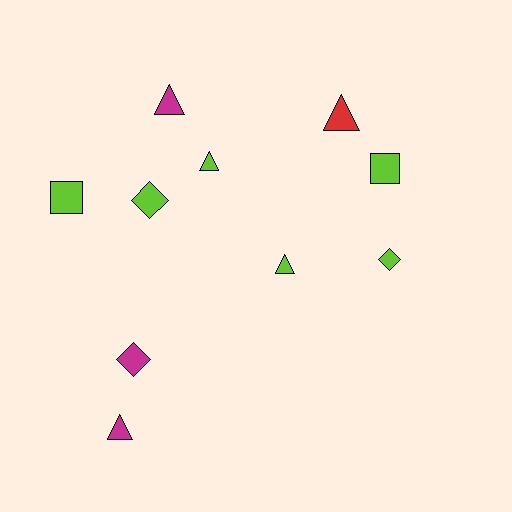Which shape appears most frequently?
Triangle, with 5 objects.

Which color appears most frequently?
Lime, with 6 objects.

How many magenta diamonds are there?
There is 1 magenta diamond.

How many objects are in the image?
There are 10 objects.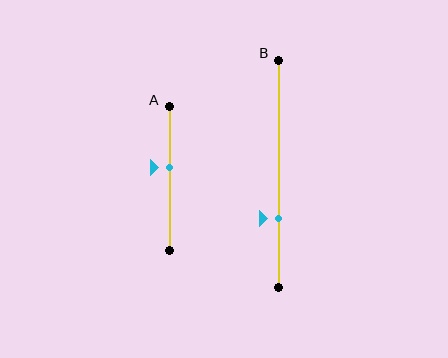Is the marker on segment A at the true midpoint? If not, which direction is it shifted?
No, the marker on segment A is shifted upward by about 8% of the segment length.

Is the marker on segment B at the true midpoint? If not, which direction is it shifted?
No, the marker on segment B is shifted downward by about 19% of the segment length.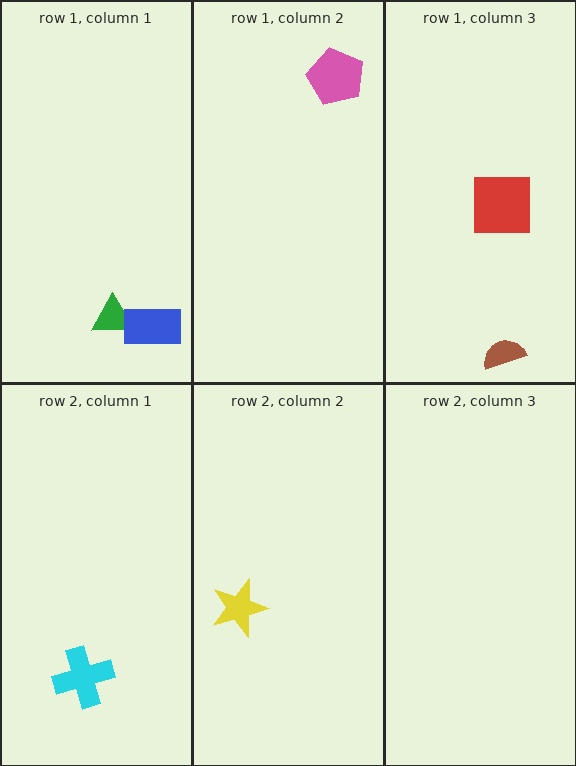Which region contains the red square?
The row 1, column 3 region.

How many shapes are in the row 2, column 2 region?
1.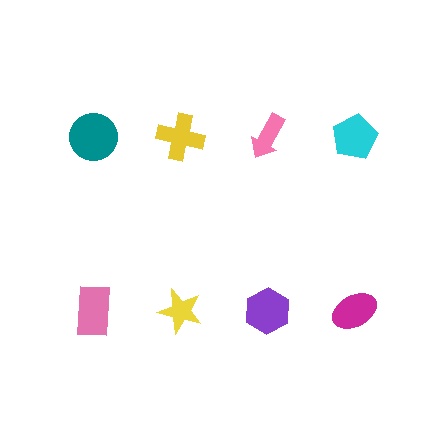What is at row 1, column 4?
A cyan pentagon.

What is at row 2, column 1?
A pink rectangle.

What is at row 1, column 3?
A pink arrow.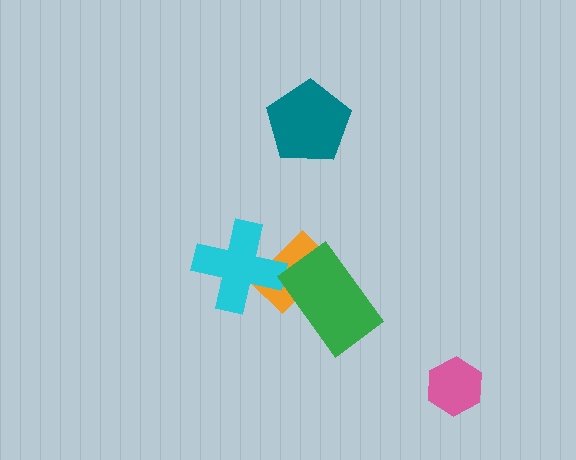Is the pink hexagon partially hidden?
No, no other shape covers it.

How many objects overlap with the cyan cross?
1 object overlaps with the cyan cross.